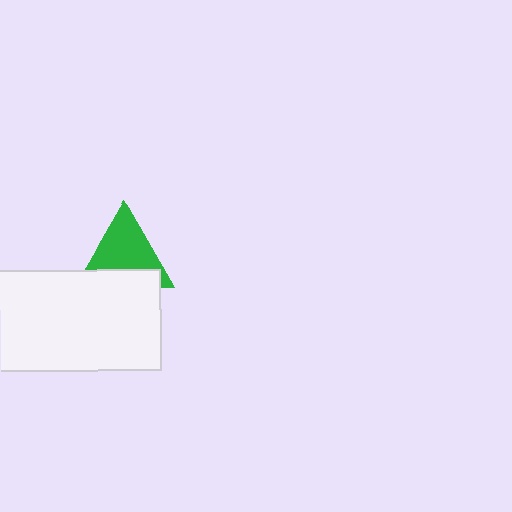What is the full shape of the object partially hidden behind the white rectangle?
The partially hidden object is a green triangle.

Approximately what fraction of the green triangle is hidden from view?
Roughly 36% of the green triangle is hidden behind the white rectangle.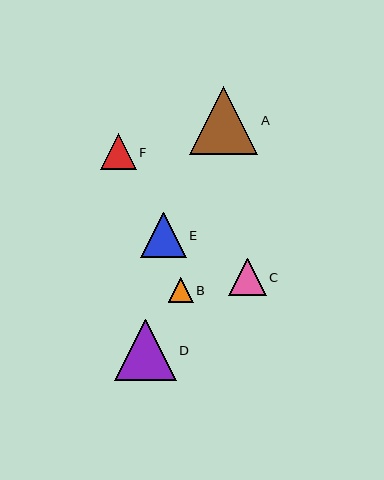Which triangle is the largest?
Triangle A is the largest with a size of approximately 68 pixels.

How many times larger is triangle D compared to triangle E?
Triangle D is approximately 1.3 times the size of triangle E.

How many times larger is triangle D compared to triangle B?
Triangle D is approximately 2.4 times the size of triangle B.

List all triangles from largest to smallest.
From largest to smallest: A, D, E, C, F, B.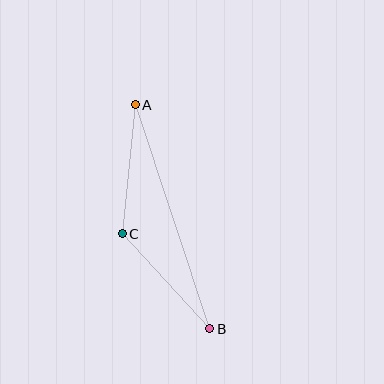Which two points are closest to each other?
Points B and C are closest to each other.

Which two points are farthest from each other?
Points A and B are farthest from each other.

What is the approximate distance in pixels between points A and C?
The distance between A and C is approximately 130 pixels.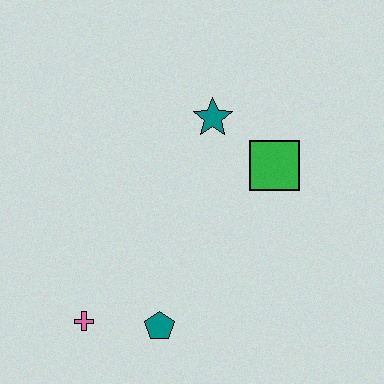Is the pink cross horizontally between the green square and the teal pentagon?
No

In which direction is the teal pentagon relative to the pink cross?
The teal pentagon is to the right of the pink cross.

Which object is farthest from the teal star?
The pink cross is farthest from the teal star.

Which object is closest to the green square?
The teal star is closest to the green square.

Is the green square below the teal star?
Yes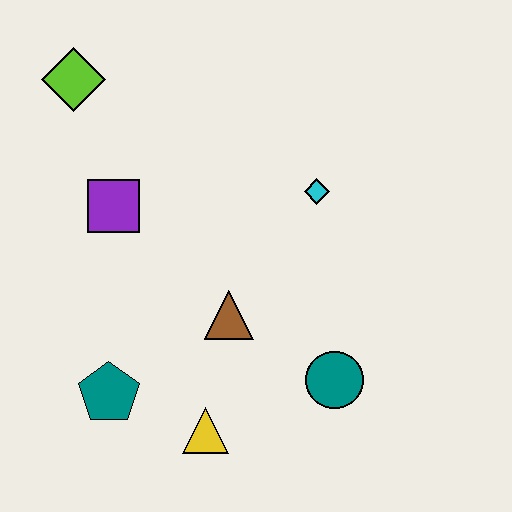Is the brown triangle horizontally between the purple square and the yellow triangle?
No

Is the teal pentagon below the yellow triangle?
No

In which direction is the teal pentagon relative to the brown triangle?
The teal pentagon is to the left of the brown triangle.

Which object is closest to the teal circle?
The brown triangle is closest to the teal circle.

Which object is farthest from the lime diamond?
The teal circle is farthest from the lime diamond.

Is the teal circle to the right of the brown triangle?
Yes